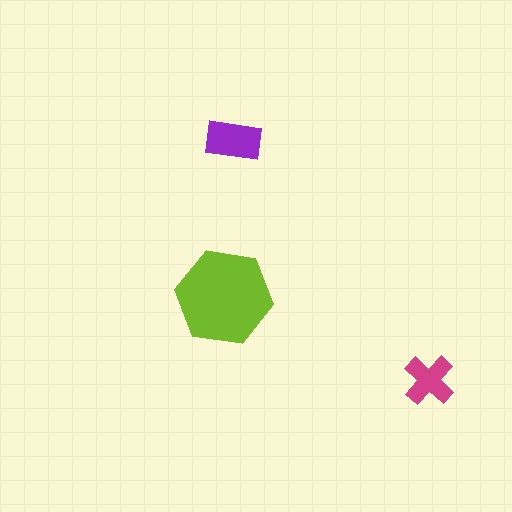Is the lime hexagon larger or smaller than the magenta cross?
Larger.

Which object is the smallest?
The magenta cross.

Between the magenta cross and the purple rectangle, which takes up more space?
The purple rectangle.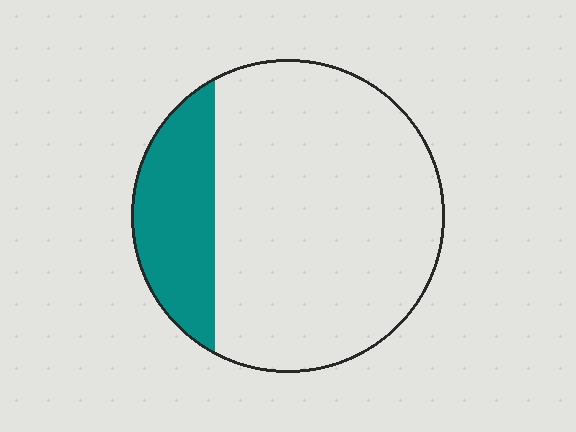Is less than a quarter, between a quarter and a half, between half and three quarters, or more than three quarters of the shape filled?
Less than a quarter.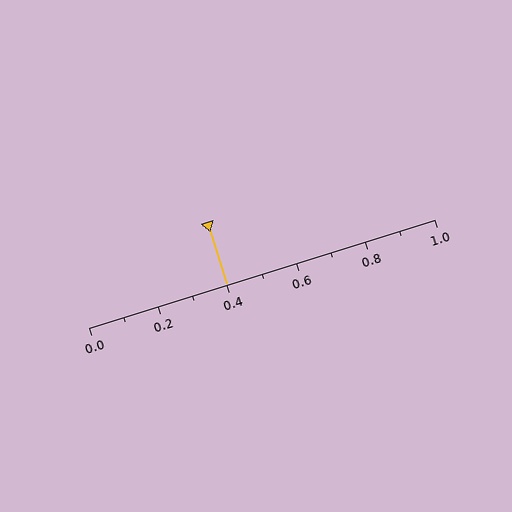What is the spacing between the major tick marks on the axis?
The major ticks are spaced 0.2 apart.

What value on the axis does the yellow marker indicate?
The marker indicates approximately 0.4.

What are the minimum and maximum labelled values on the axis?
The axis runs from 0.0 to 1.0.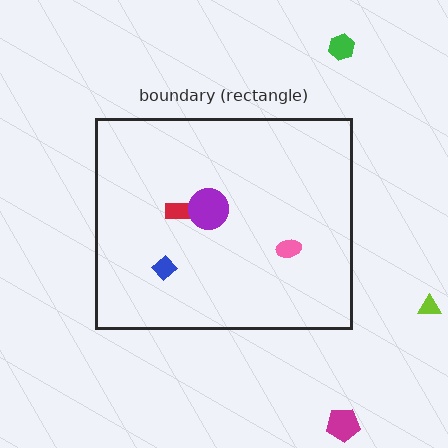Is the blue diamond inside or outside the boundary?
Inside.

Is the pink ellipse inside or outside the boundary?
Inside.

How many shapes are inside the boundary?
4 inside, 3 outside.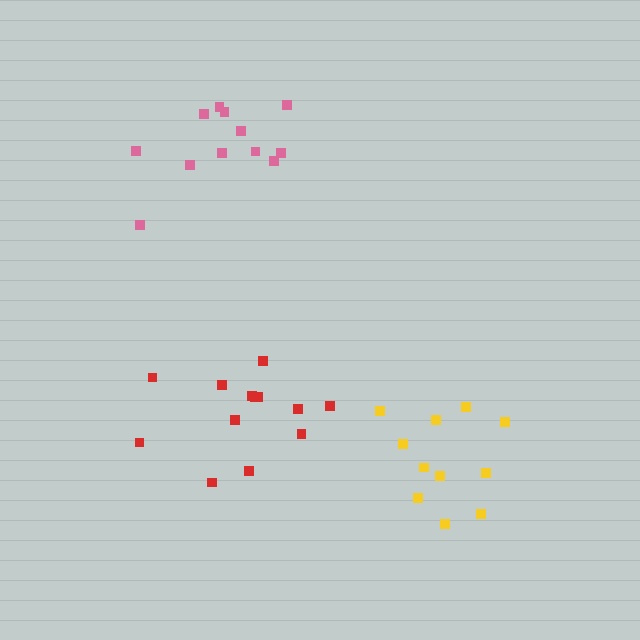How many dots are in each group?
Group 1: 11 dots, Group 2: 13 dots, Group 3: 12 dots (36 total).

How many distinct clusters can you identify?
There are 3 distinct clusters.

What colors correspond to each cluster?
The clusters are colored: yellow, red, pink.